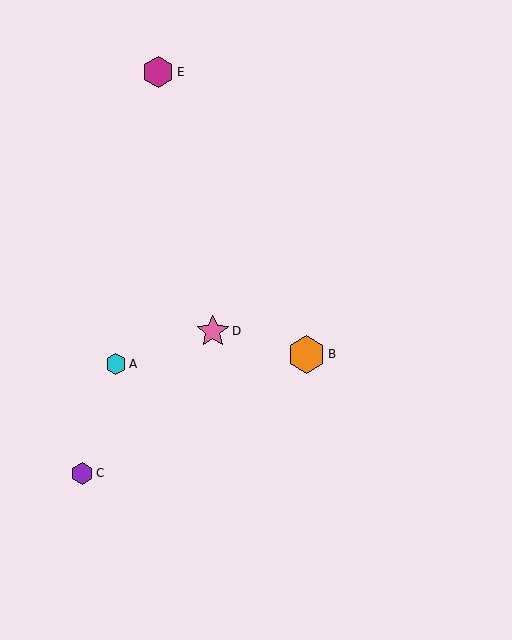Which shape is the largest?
The orange hexagon (labeled B) is the largest.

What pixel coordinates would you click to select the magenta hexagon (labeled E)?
Click at (158, 72) to select the magenta hexagon E.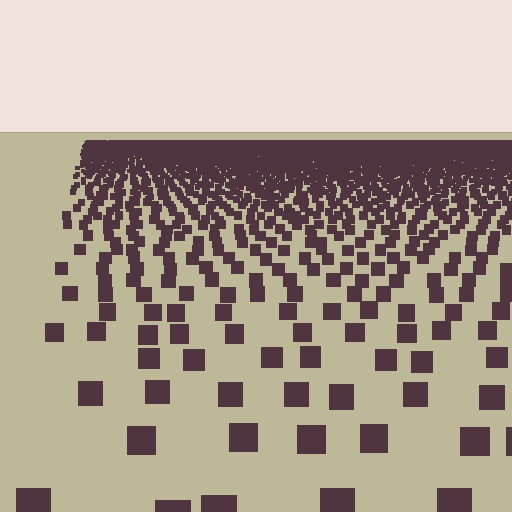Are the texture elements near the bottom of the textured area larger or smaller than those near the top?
Larger. Near the bottom, elements are closer to the viewer and appear at a bigger on-screen size.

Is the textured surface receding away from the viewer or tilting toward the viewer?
The surface is receding away from the viewer. Texture elements get smaller and denser toward the top.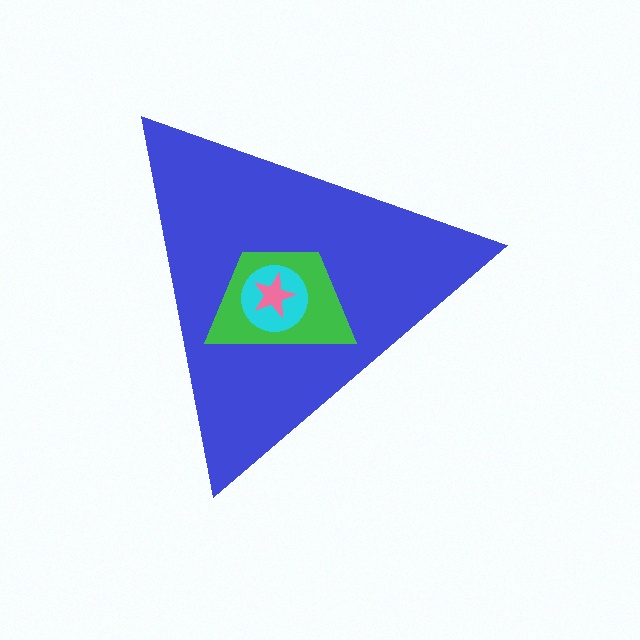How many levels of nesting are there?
4.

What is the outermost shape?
The blue triangle.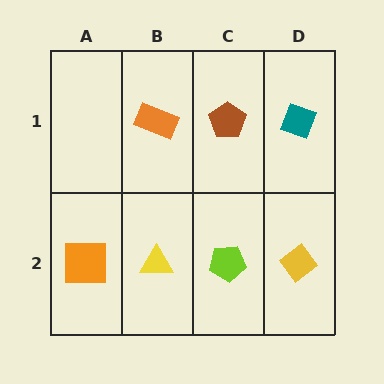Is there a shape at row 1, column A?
No, that cell is empty.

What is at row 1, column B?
An orange rectangle.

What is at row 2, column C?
A lime pentagon.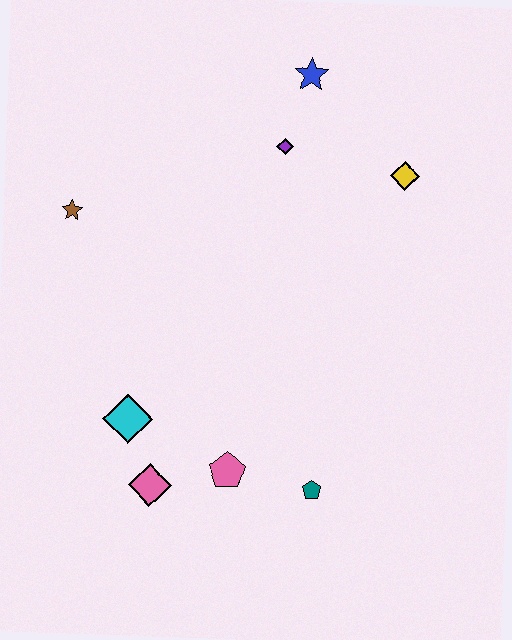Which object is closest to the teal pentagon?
The pink pentagon is closest to the teal pentagon.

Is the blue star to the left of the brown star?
No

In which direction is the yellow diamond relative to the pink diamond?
The yellow diamond is above the pink diamond.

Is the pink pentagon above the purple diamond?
No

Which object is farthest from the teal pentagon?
The blue star is farthest from the teal pentagon.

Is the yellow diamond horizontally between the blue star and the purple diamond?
No